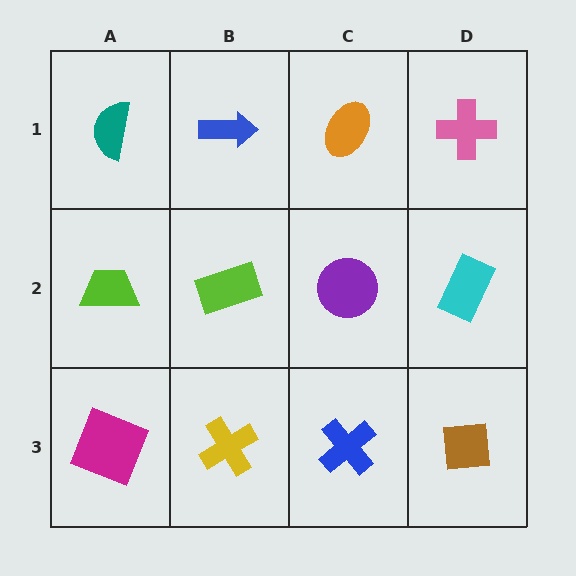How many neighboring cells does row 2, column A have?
3.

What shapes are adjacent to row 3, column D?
A cyan rectangle (row 2, column D), a blue cross (row 3, column C).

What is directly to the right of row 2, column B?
A purple circle.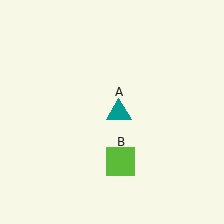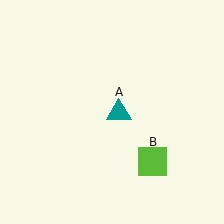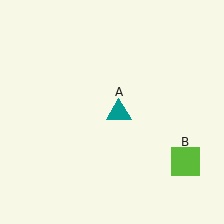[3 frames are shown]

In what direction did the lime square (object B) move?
The lime square (object B) moved right.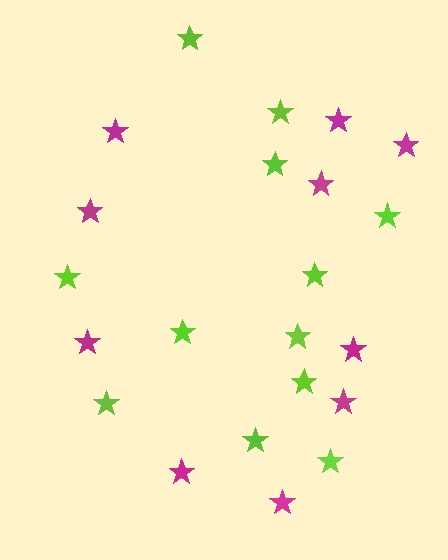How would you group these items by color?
There are 2 groups: one group of lime stars (12) and one group of magenta stars (10).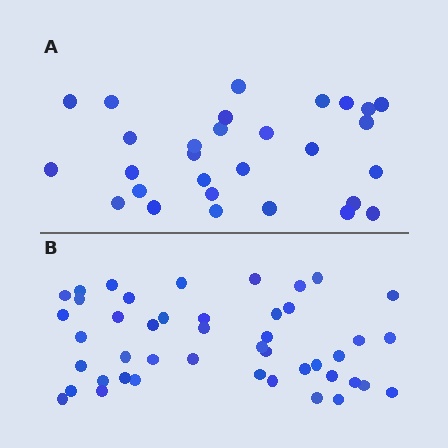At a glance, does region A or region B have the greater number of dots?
Region B (the bottom region) has more dots.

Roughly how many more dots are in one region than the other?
Region B has approximately 15 more dots than region A.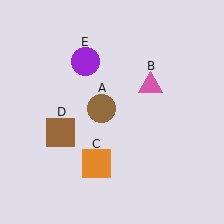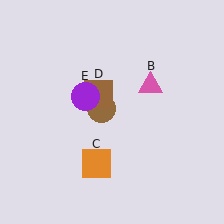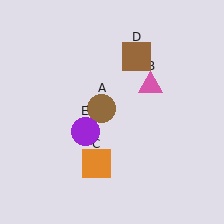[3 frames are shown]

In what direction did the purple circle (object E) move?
The purple circle (object E) moved down.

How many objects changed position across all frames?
2 objects changed position: brown square (object D), purple circle (object E).